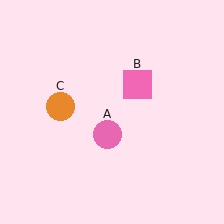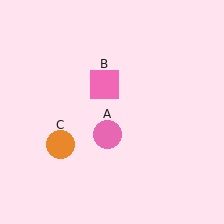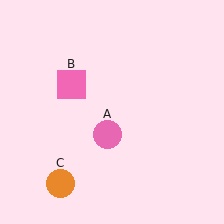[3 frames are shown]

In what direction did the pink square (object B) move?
The pink square (object B) moved left.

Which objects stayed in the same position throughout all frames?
Pink circle (object A) remained stationary.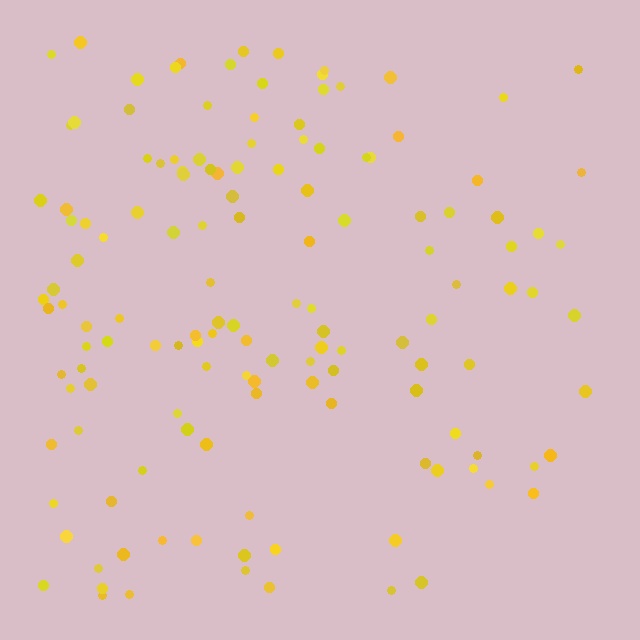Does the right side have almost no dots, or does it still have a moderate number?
Still a moderate number, just noticeably fewer than the left.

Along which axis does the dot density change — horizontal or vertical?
Horizontal.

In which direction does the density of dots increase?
From right to left, with the left side densest.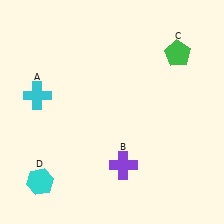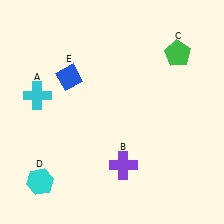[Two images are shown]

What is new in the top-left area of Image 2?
A blue diamond (E) was added in the top-left area of Image 2.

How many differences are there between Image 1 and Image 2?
There is 1 difference between the two images.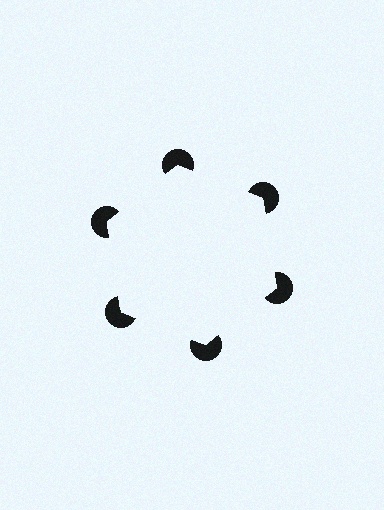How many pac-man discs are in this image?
There are 6 — one at each vertex of the illusory hexagon.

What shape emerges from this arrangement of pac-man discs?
An illusory hexagon — its edges are inferred from the aligned wedge cuts in the pac-man discs, not physically drawn.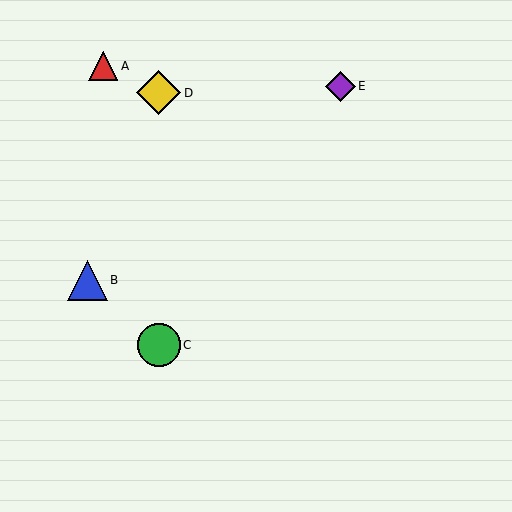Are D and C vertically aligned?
Yes, both are at x≈159.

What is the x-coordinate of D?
Object D is at x≈159.